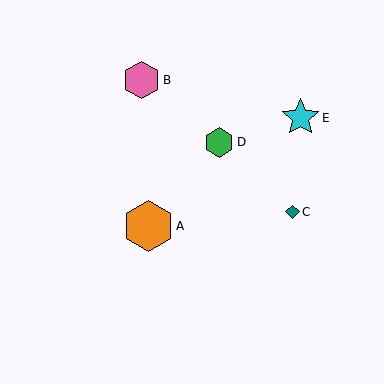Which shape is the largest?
The orange hexagon (labeled A) is the largest.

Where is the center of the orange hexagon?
The center of the orange hexagon is at (148, 226).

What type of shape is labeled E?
Shape E is a cyan star.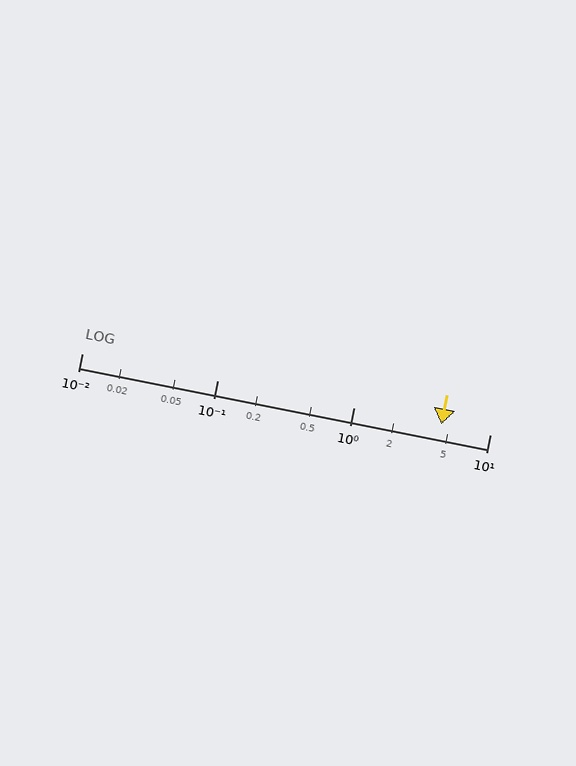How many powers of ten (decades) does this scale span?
The scale spans 3 decades, from 0.01 to 10.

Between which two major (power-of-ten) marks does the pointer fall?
The pointer is between 1 and 10.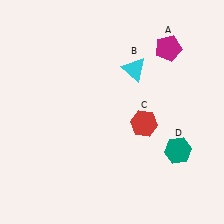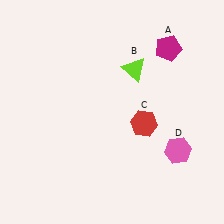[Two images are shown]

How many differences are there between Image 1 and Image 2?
There are 2 differences between the two images.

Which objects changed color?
B changed from cyan to lime. D changed from teal to pink.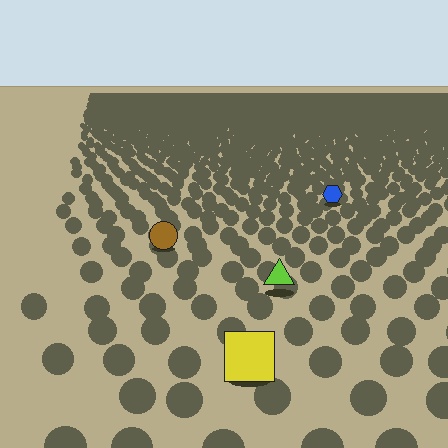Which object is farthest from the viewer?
The blue hexagon is farthest from the viewer. It appears smaller and the ground texture around it is denser.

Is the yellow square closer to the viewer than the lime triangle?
Yes. The yellow square is closer — you can tell from the texture gradient: the ground texture is coarser near it.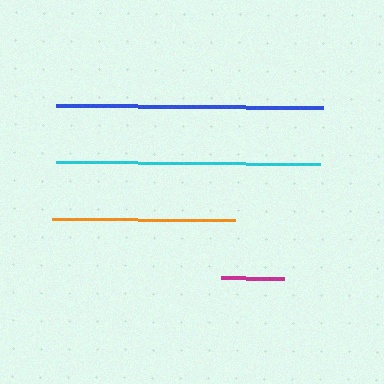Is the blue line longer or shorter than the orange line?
The blue line is longer than the orange line.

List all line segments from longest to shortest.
From longest to shortest: blue, cyan, orange, magenta.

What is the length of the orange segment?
The orange segment is approximately 183 pixels long.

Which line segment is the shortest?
The magenta line is the shortest at approximately 64 pixels.